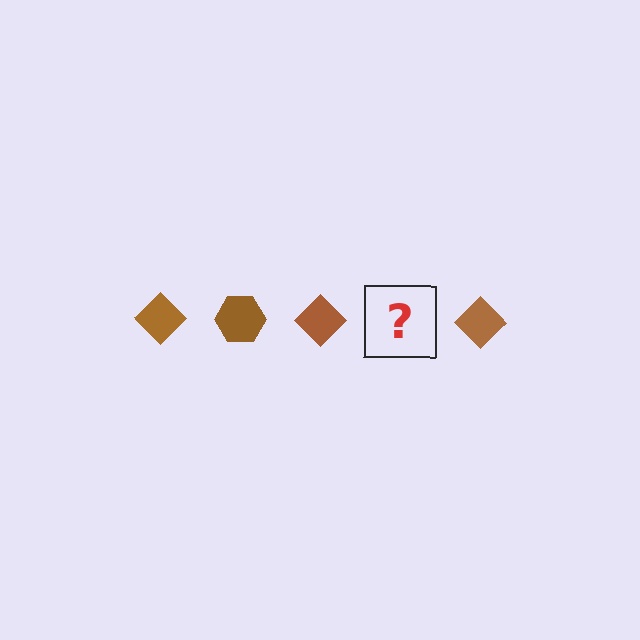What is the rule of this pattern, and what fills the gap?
The rule is that the pattern cycles through diamond, hexagon shapes in brown. The gap should be filled with a brown hexagon.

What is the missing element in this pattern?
The missing element is a brown hexagon.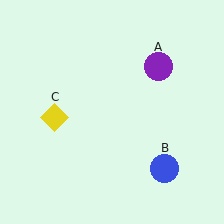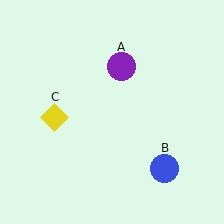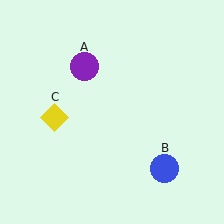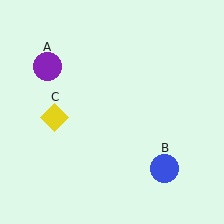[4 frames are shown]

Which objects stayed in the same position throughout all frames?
Blue circle (object B) and yellow diamond (object C) remained stationary.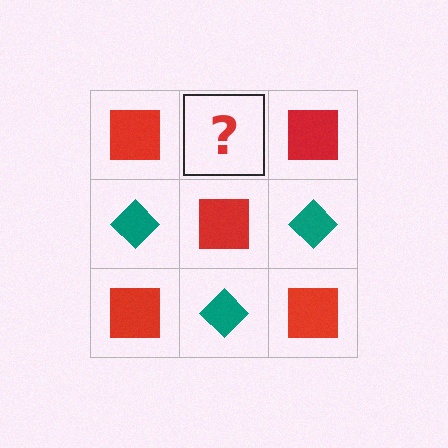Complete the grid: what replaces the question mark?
The question mark should be replaced with a teal diamond.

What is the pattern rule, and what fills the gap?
The rule is that it alternates red square and teal diamond in a checkerboard pattern. The gap should be filled with a teal diamond.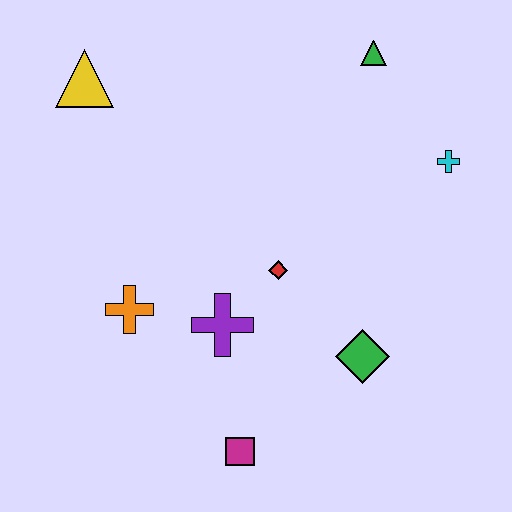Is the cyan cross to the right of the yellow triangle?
Yes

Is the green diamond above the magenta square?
Yes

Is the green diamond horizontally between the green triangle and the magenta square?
Yes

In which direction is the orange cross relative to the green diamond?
The orange cross is to the left of the green diamond.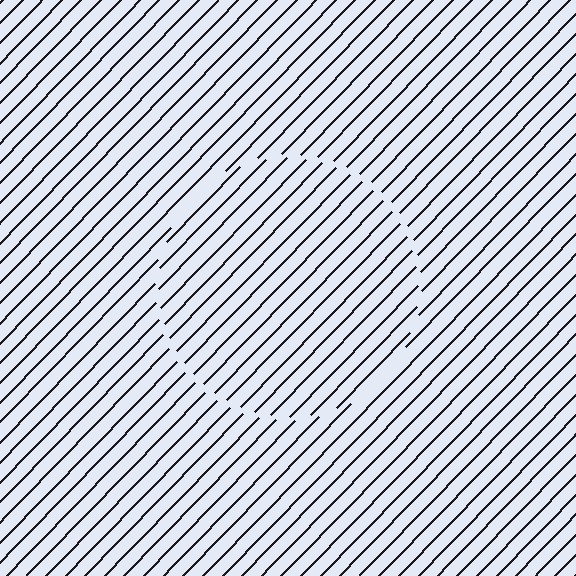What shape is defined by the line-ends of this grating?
An illusory circle. The interior of the shape contains the same grating, shifted by half a period — the contour is defined by the phase discontinuity where line-ends from the inner and outer gratings abut.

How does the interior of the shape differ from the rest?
The interior of the shape contains the same grating, shifted by half a period — the contour is defined by the phase discontinuity where line-ends from the inner and outer gratings abut.